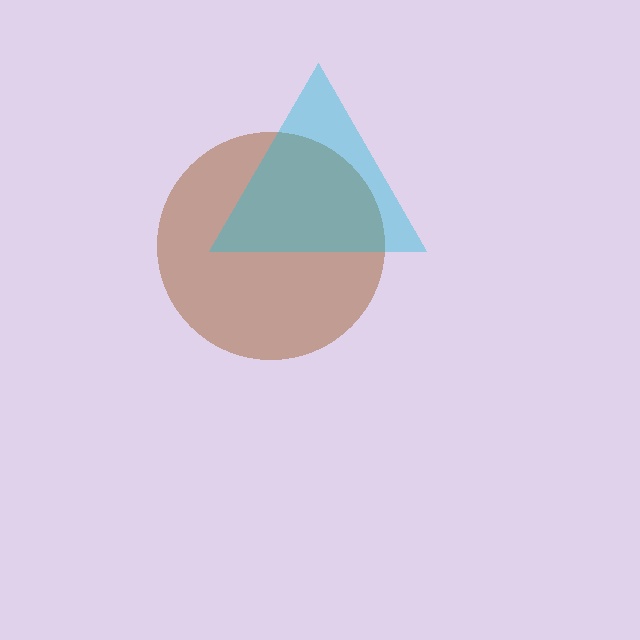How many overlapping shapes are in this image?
There are 2 overlapping shapes in the image.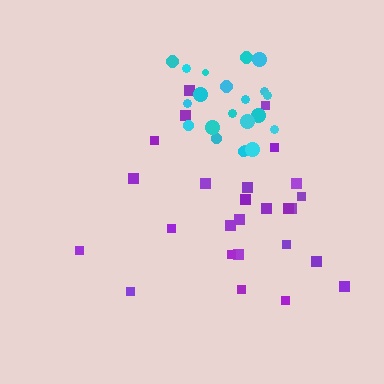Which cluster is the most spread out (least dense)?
Purple.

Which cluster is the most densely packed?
Cyan.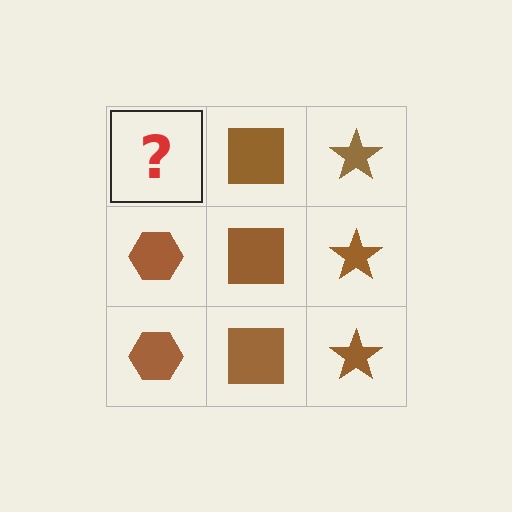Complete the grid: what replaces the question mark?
The question mark should be replaced with a brown hexagon.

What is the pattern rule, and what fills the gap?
The rule is that each column has a consistent shape. The gap should be filled with a brown hexagon.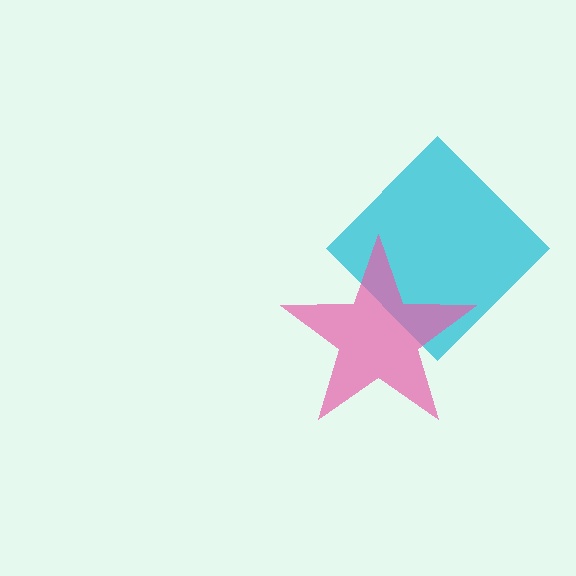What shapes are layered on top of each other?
The layered shapes are: a cyan diamond, a pink star.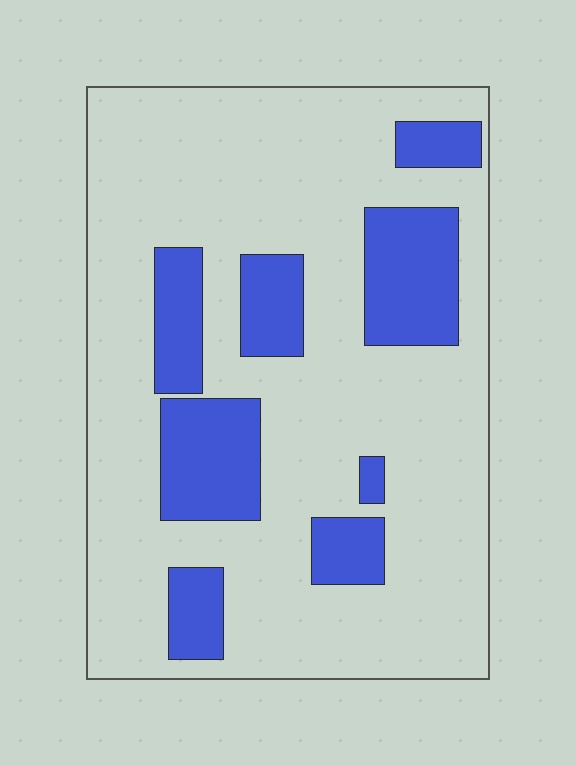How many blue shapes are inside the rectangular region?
8.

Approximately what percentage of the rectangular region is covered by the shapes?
Approximately 25%.